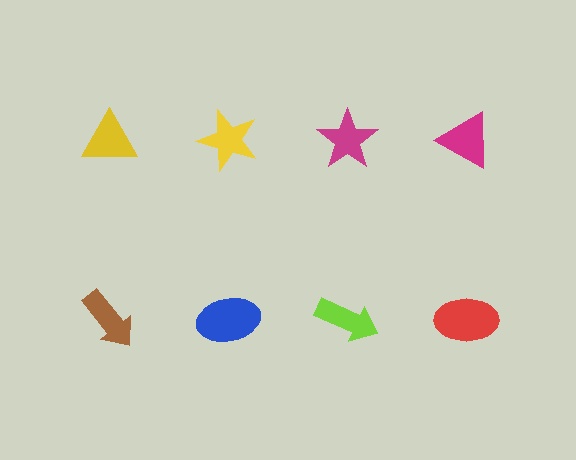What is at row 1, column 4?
A magenta triangle.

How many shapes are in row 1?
4 shapes.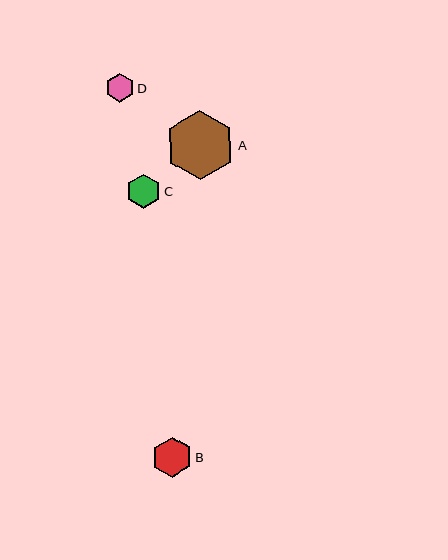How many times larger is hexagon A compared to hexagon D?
Hexagon A is approximately 2.5 times the size of hexagon D.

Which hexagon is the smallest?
Hexagon D is the smallest with a size of approximately 28 pixels.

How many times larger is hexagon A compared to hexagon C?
Hexagon A is approximately 2.1 times the size of hexagon C.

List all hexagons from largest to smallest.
From largest to smallest: A, B, C, D.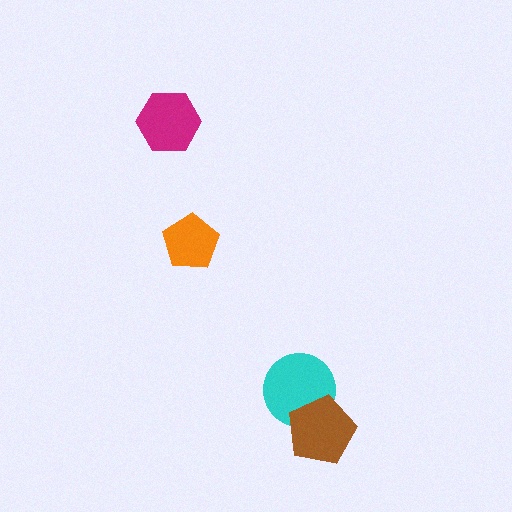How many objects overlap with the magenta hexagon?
0 objects overlap with the magenta hexagon.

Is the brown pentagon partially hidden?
No, no other shape covers it.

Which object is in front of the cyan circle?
The brown pentagon is in front of the cyan circle.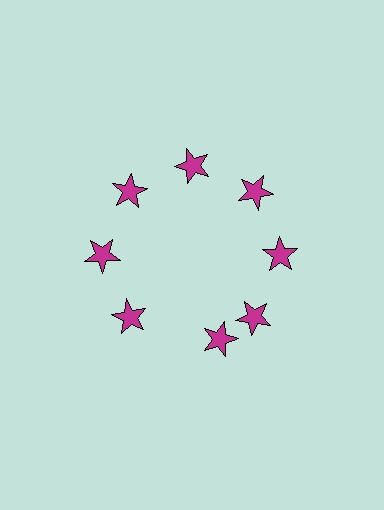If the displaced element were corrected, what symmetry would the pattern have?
It would have 8-fold rotational symmetry — the pattern would map onto itself every 45 degrees.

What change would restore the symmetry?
The symmetry would be restored by rotating it back into even spacing with its neighbors so that all 8 stars sit at equal angles and equal distance from the center.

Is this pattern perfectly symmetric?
No. The 8 magenta stars are arranged in a ring, but one element near the 6 o'clock position is rotated out of alignment along the ring, breaking the 8-fold rotational symmetry.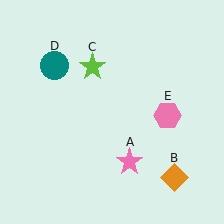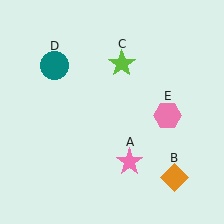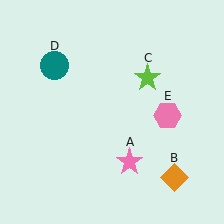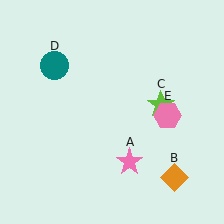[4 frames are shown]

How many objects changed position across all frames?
1 object changed position: lime star (object C).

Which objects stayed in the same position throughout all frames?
Pink star (object A) and orange diamond (object B) and teal circle (object D) and pink hexagon (object E) remained stationary.